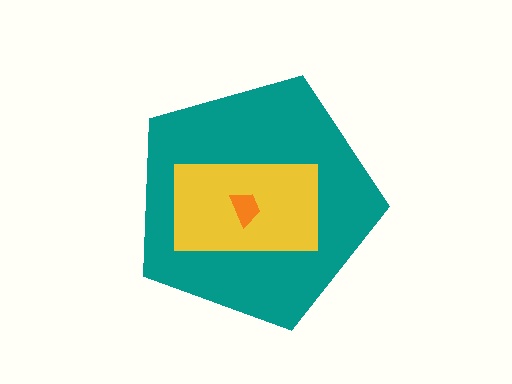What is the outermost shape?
The teal pentagon.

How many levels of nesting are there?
3.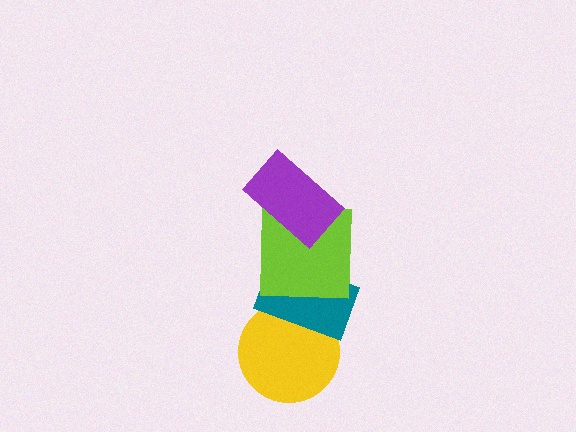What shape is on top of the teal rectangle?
The lime square is on top of the teal rectangle.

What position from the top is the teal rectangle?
The teal rectangle is 3rd from the top.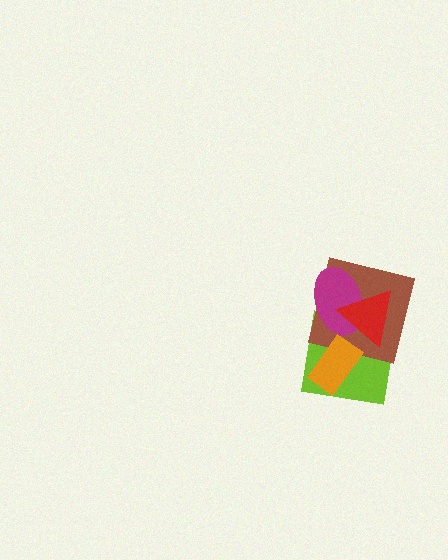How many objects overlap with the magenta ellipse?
3 objects overlap with the magenta ellipse.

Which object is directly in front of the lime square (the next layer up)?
The brown square is directly in front of the lime square.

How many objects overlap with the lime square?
4 objects overlap with the lime square.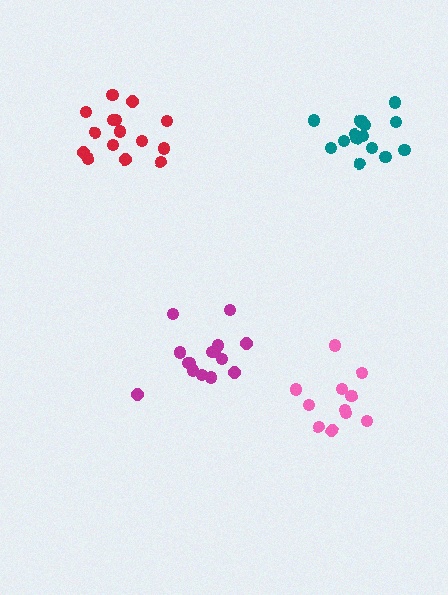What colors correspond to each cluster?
The clusters are colored: magenta, teal, pink, red.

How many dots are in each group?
Group 1: 15 dots, Group 2: 15 dots, Group 3: 11 dots, Group 4: 15 dots (56 total).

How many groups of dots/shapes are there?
There are 4 groups.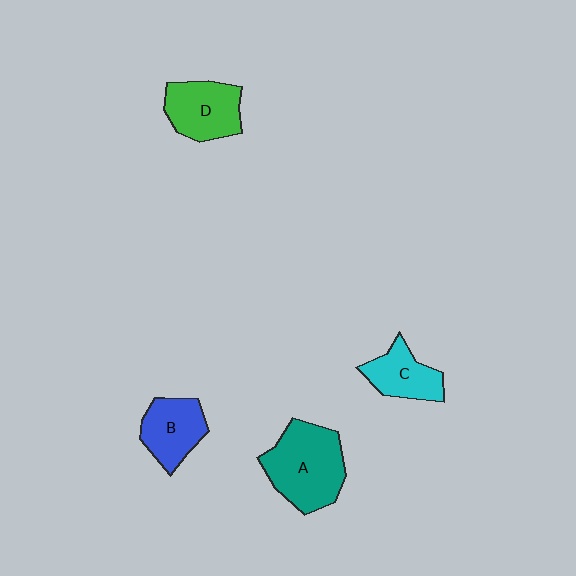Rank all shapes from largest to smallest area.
From largest to smallest: A (teal), D (green), B (blue), C (cyan).